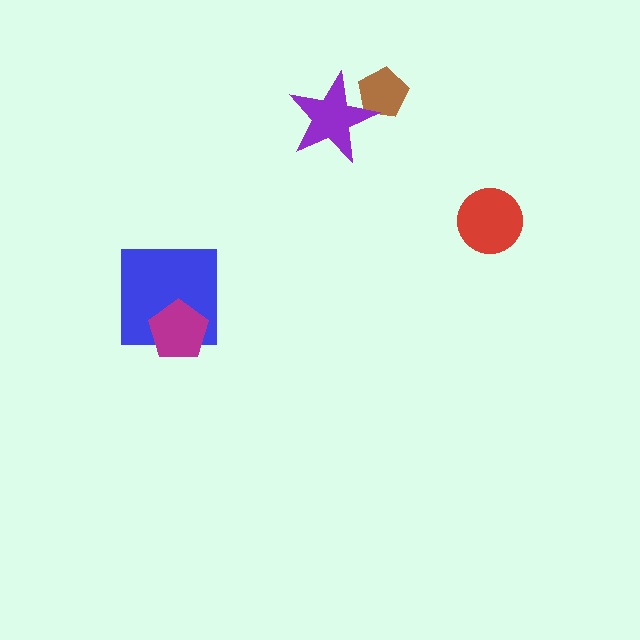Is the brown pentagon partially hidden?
Yes, it is partially covered by another shape.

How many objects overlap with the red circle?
0 objects overlap with the red circle.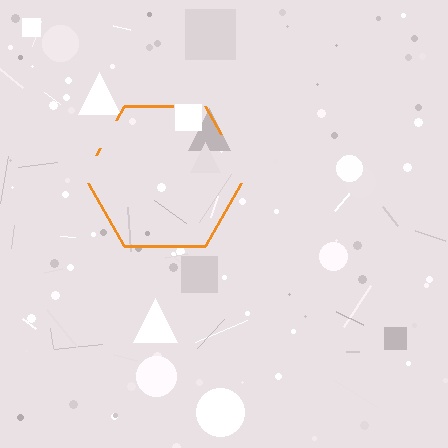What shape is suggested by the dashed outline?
The dashed outline suggests a hexagon.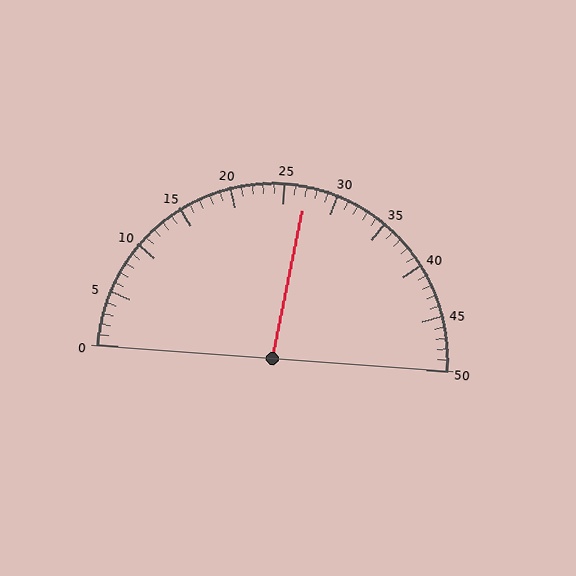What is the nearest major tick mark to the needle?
The nearest major tick mark is 25.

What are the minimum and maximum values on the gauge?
The gauge ranges from 0 to 50.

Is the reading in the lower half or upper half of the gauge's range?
The reading is in the upper half of the range (0 to 50).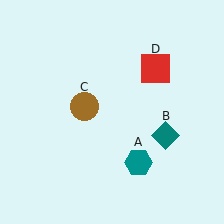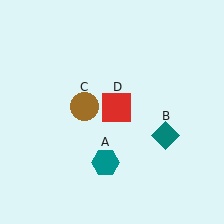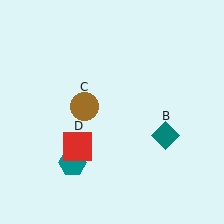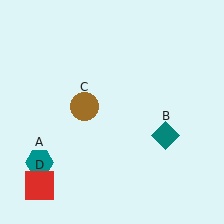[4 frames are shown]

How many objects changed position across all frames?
2 objects changed position: teal hexagon (object A), red square (object D).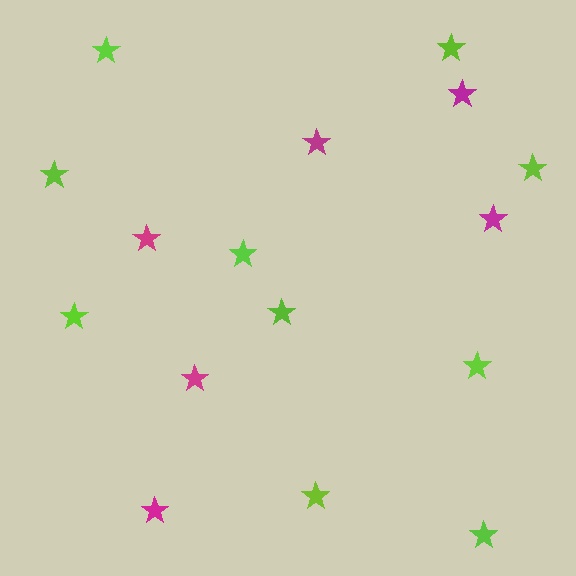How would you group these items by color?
There are 2 groups: one group of magenta stars (6) and one group of lime stars (10).